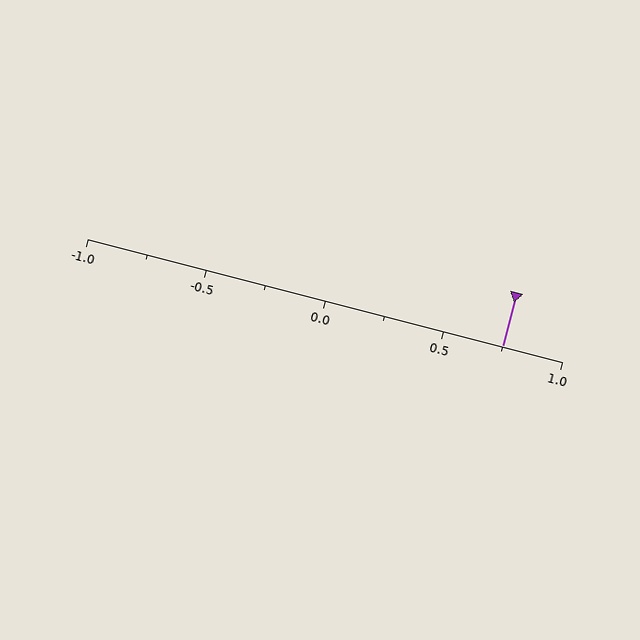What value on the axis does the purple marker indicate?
The marker indicates approximately 0.75.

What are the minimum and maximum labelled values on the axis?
The axis runs from -1.0 to 1.0.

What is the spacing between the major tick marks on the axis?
The major ticks are spaced 0.5 apart.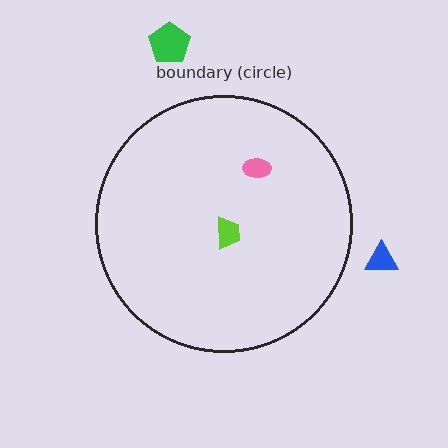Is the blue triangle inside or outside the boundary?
Outside.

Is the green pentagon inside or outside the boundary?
Outside.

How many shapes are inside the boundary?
2 inside, 2 outside.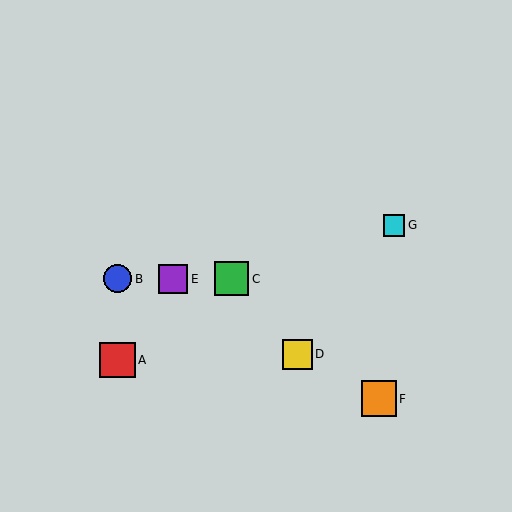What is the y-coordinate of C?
Object C is at y≈279.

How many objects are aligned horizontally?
3 objects (B, C, E) are aligned horizontally.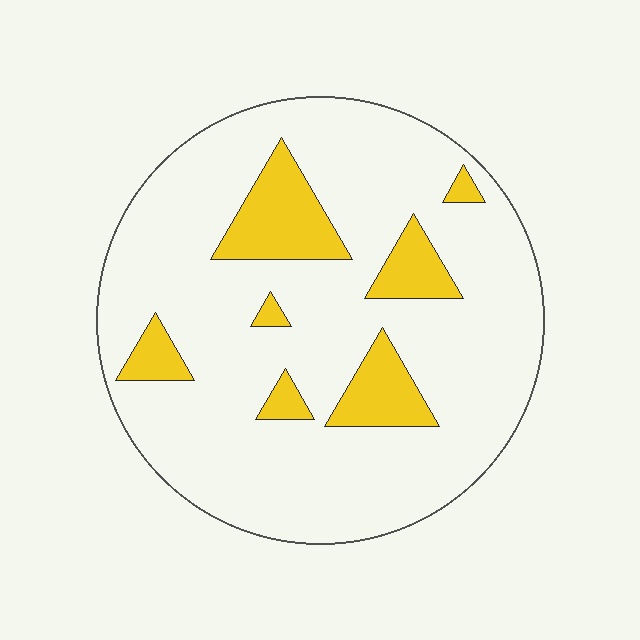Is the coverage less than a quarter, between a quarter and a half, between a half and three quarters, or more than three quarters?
Less than a quarter.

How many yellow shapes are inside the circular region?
7.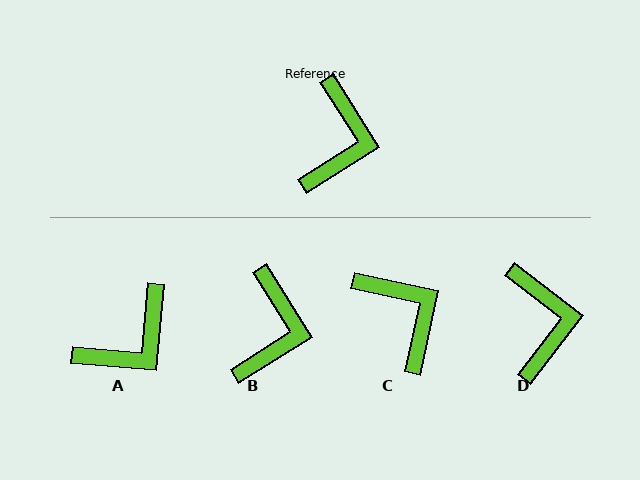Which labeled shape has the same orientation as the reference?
B.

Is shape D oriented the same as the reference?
No, it is off by about 20 degrees.